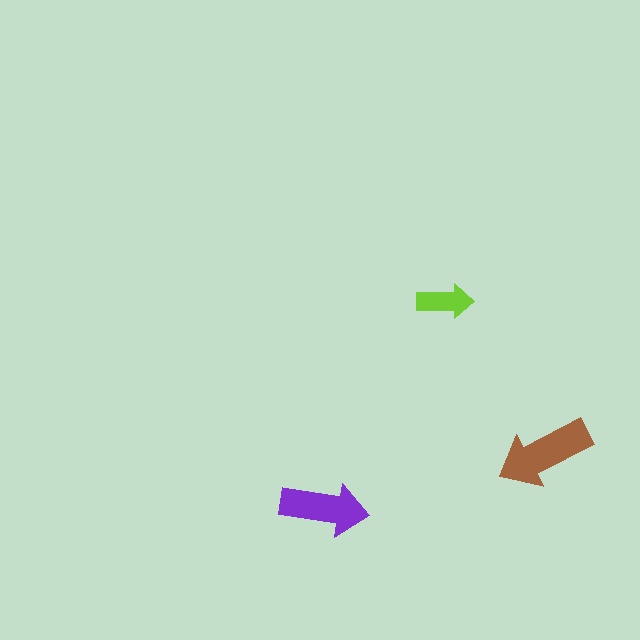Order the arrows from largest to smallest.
the brown one, the purple one, the lime one.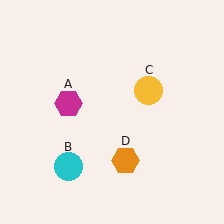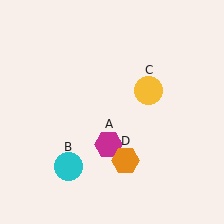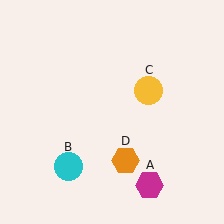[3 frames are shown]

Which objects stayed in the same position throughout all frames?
Cyan circle (object B) and yellow circle (object C) and orange hexagon (object D) remained stationary.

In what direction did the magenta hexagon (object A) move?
The magenta hexagon (object A) moved down and to the right.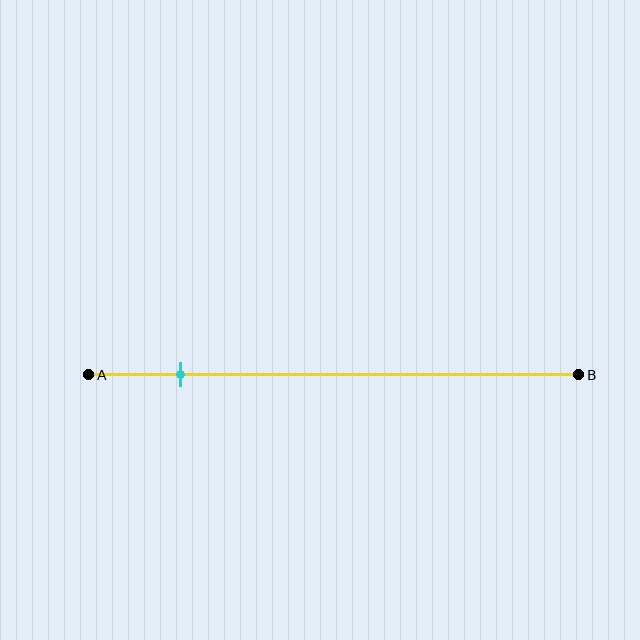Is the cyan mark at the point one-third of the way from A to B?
No, the mark is at about 20% from A, not at the 33% one-third point.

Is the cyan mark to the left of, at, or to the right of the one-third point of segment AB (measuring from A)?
The cyan mark is to the left of the one-third point of segment AB.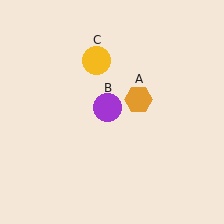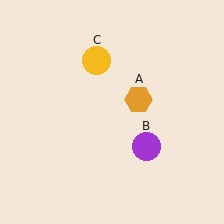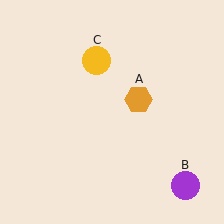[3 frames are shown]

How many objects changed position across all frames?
1 object changed position: purple circle (object B).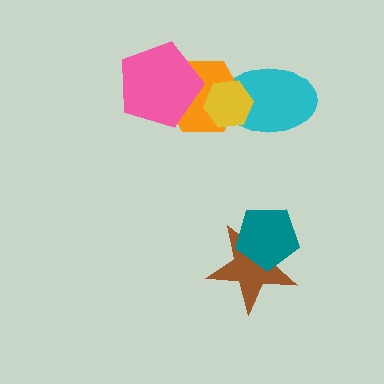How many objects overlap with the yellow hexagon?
2 objects overlap with the yellow hexagon.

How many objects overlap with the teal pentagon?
1 object overlaps with the teal pentagon.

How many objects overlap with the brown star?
1 object overlaps with the brown star.